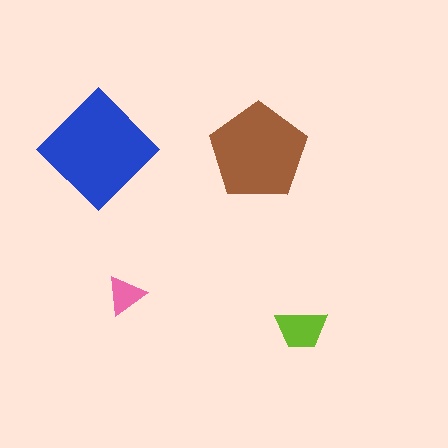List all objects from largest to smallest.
The blue diamond, the brown pentagon, the lime trapezoid, the pink triangle.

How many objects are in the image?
There are 4 objects in the image.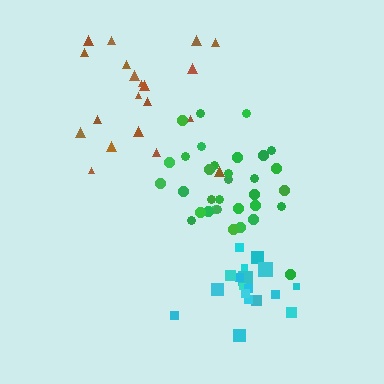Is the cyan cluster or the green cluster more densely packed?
Green.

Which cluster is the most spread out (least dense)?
Brown.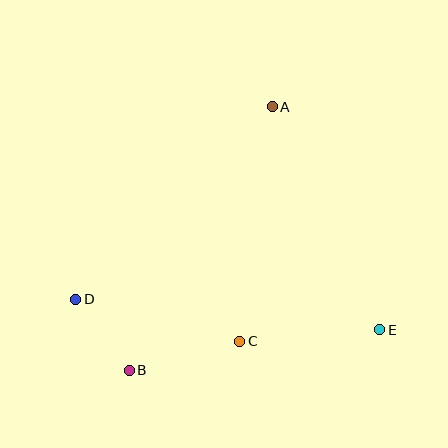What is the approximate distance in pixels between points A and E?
The distance between A and E is approximately 248 pixels.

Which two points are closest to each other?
Points B and D are closest to each other.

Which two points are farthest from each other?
Points D and E are farthest from each other.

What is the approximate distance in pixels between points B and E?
The distance between B and E is approximately 254 pixels.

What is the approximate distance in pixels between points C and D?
The distance between C and D is approximately 169 pixels.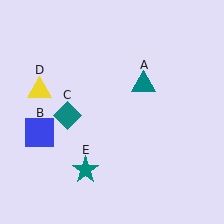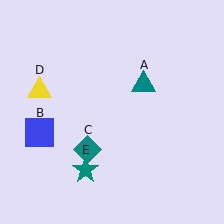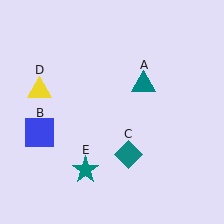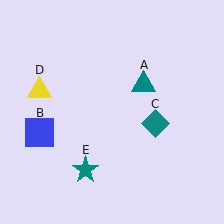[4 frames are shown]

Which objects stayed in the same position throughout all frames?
Teal triangle (object A) and blue square (object B) and yellow triangle (object D) and teal star (object E) remained stationary.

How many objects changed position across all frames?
1 object changed position: teal diamond (object C).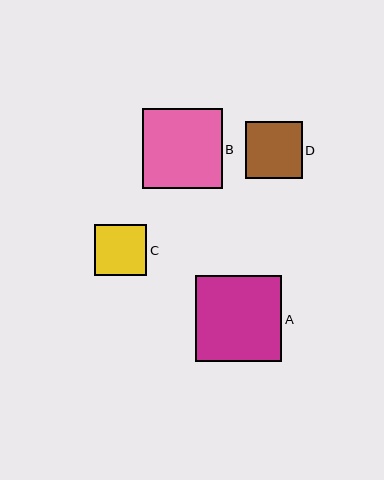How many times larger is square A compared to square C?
Square A is approximately 1.7 times the size of square C.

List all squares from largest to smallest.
From largest to smallest: A, B, D, C.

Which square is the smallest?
Square C is the smallest with a size of approximately 52 pixels.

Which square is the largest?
Square A is the largest with a size of approximately 87 pixels.